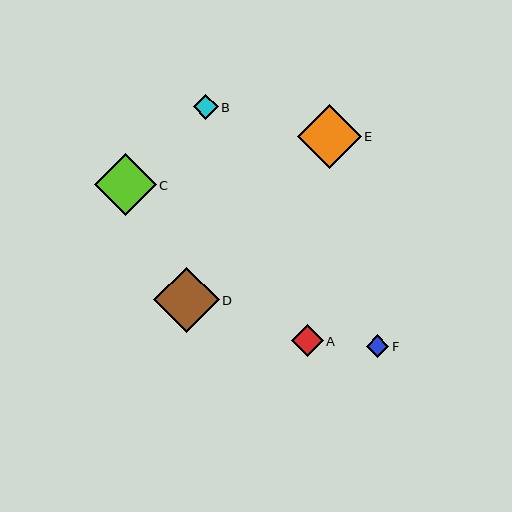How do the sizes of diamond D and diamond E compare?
Diamond D and diamond E are approximately the same size.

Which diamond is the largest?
Diamond D is the largest with a size of approximately 65 pixels.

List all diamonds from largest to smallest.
From largest to smallest: D, E, C, A, B, F.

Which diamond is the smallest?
Diamond F is the smallest with a size of approximately 23 pixels.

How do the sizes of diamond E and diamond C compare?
Diamond E and diamond C are approximately the same size.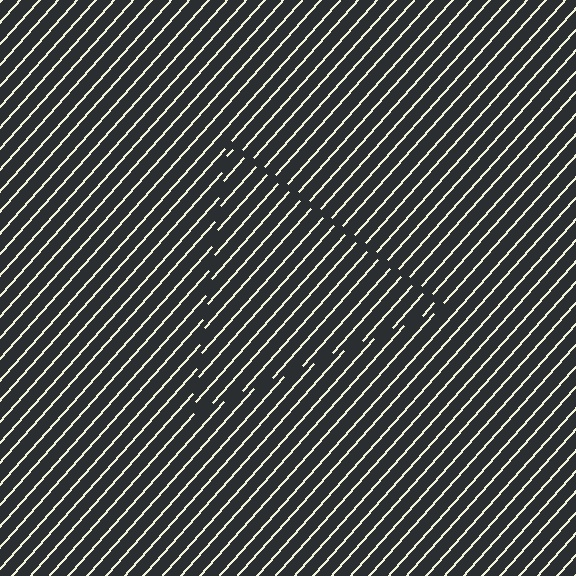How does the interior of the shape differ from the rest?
The interior of the shape contains the same grating, shifted by half a period — the contour is defined by the phase discontinuity where line-ends from the inner and outer gratings abut.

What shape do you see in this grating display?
An illusory triangle. The interior of the shape contains the same grating, shifted by half a period — the contour is defined by the phase discontinuity where line-ends from the inner and outer gratings abut.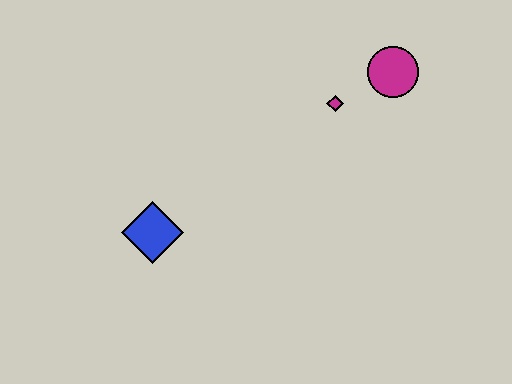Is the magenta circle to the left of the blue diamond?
No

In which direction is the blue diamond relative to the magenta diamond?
The blue diamond is to the left of the magenta diamond.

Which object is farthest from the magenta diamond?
The blue diamond is farthest from the magenta diamond.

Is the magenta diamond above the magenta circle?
No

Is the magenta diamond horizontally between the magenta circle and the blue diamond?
Yes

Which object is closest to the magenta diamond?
The magenta circle is closest to the magenta diamond.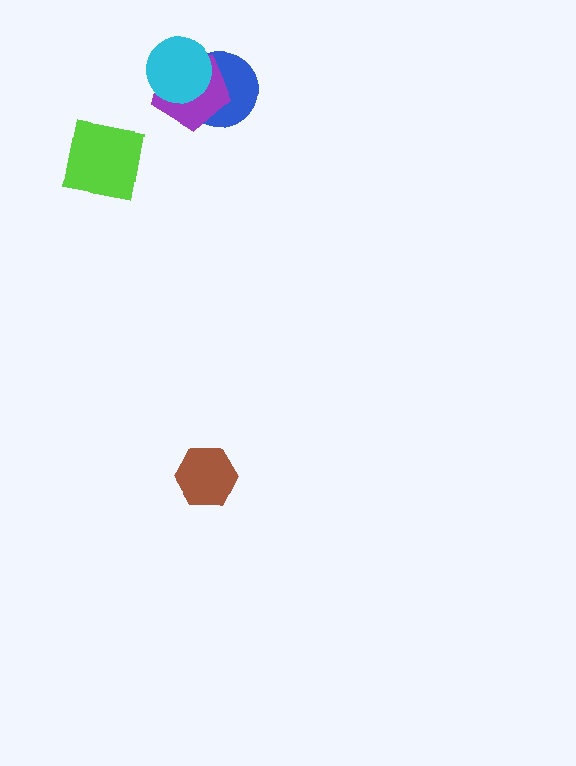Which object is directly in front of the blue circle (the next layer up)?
The purple pentagon is directly in front of the blue circle.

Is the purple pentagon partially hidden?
Yes, it is partially covered by another shape.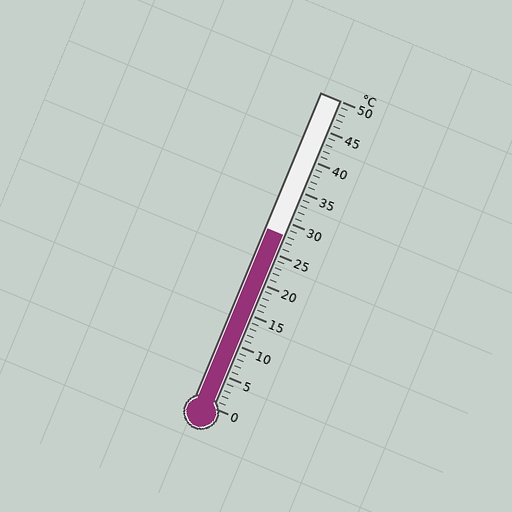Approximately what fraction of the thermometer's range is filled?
The thermometer is filled to approximately 55% of its range.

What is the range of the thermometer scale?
The thermometer scale ranges from 0°C to 50°C.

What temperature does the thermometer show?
The thermometer shows approximately 28°C.